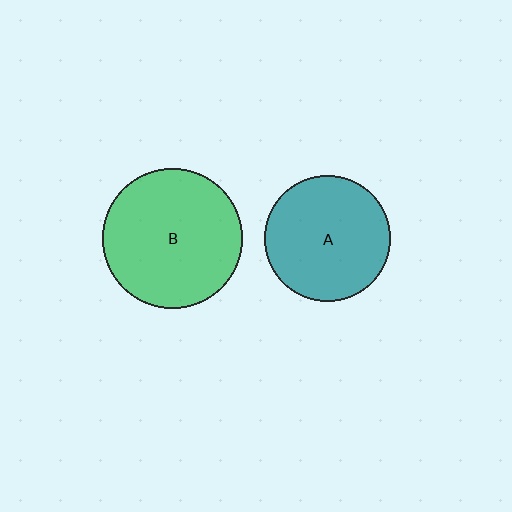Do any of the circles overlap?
No, none of the circles overlap.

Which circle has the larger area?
Circle B (green).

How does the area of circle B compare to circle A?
Approximately 1.2 times.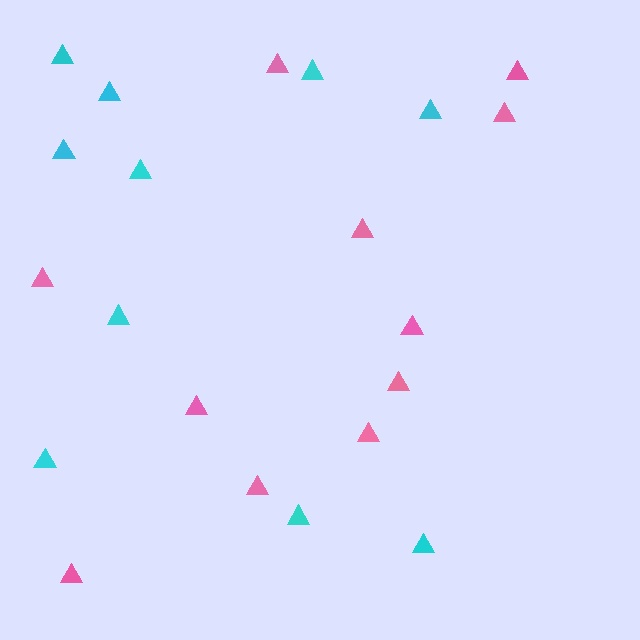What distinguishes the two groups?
There are 2 groups: one group of cyan triangles (10) and one group of pink triangles (11).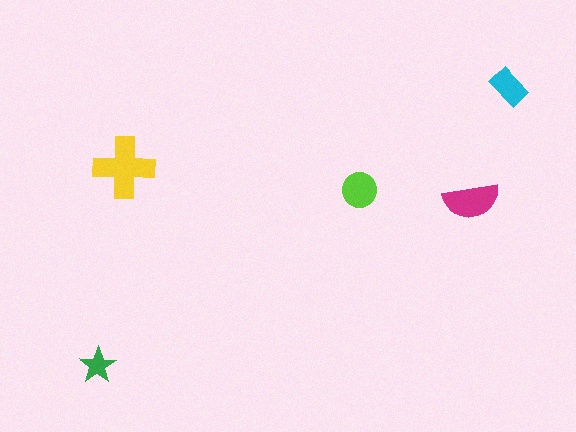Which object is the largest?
The yellow cross.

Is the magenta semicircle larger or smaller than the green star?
Larger.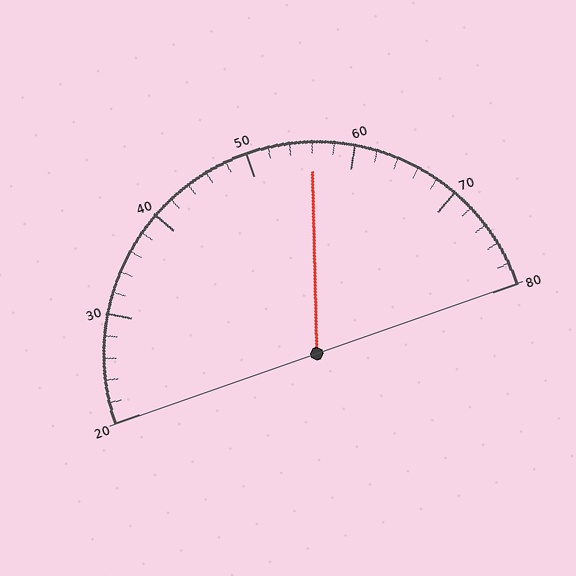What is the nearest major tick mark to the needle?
The nearest major tick mark is 60.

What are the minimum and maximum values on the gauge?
The gauge ranges from 20 to 80.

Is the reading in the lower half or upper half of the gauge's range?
The reading is in the upper half of the range (20 to 80).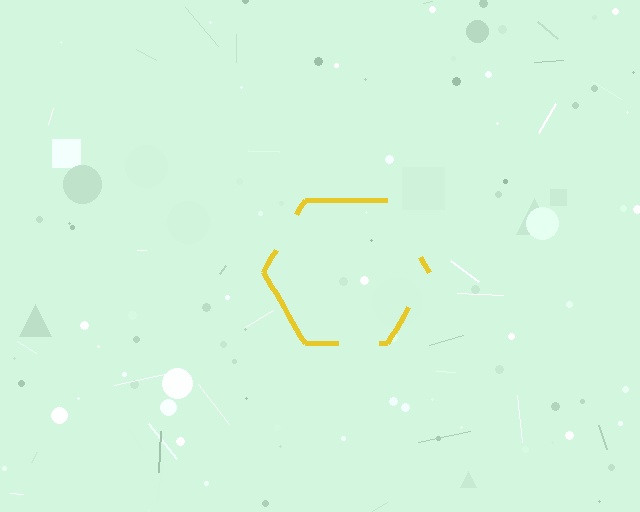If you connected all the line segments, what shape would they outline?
They would outline a hexagon.